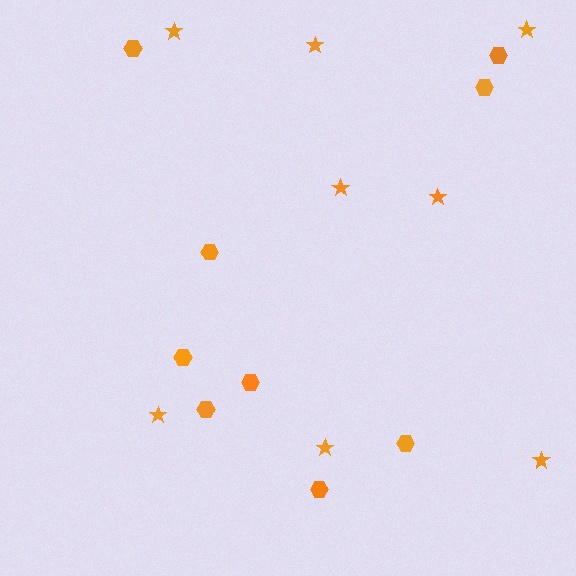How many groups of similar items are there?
There are 2 groups: one group of hexagons (9) and one group of stars (8).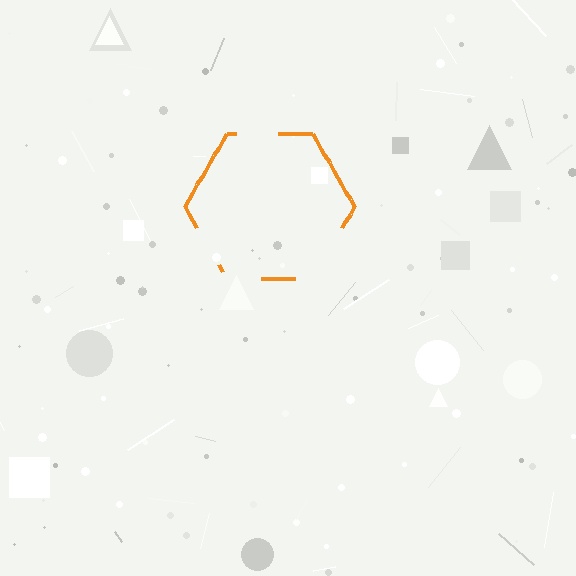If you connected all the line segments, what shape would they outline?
They would outline a hexagon.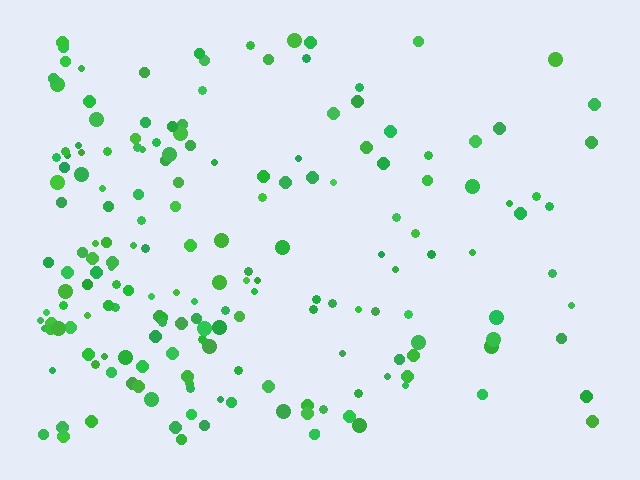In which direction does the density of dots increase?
From right to left, with the left side densest.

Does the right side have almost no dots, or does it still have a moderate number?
Still a moderate number, just noticeably fewer than the left.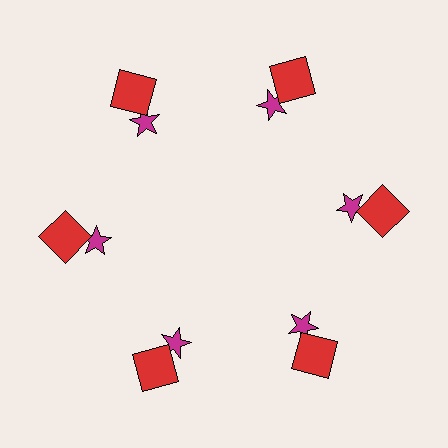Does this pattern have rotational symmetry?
Yes, this pattern has 6-fold rotational symmetry. It looks the same after rotating 60 degrees around the center.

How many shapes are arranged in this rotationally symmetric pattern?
There are 12 shapes, arranged in 6 groups of 2.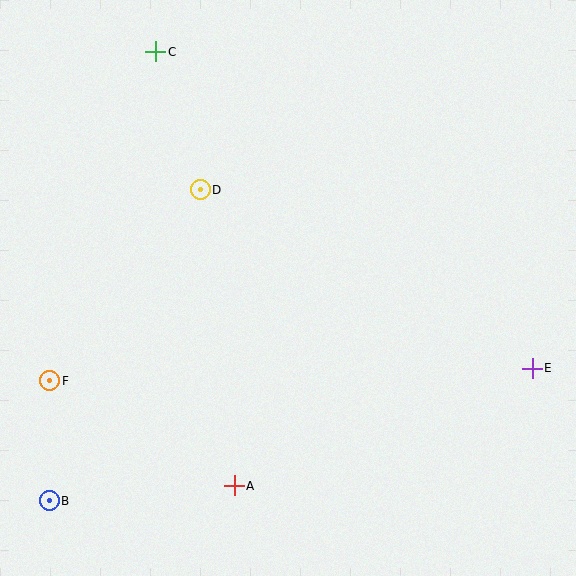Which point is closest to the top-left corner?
Point C is closest to the top-left corner.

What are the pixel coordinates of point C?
Point C is at (156, 52).